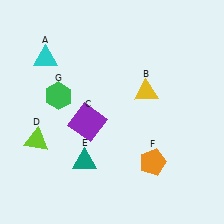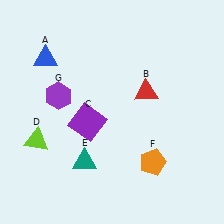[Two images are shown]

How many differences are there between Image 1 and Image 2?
There are 3 differences between the two images.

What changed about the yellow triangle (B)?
In Image 1, B is yellow. In Image 2, it changed to red.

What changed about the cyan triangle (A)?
In Image 1, A is cyan. In Image 2, it changed to blue.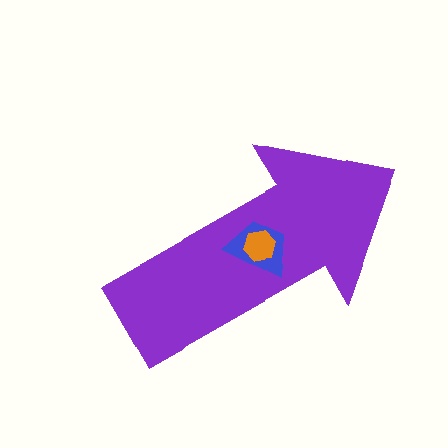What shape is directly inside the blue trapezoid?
The orange hexagon.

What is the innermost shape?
The orange hexagon.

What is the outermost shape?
The purple arrow.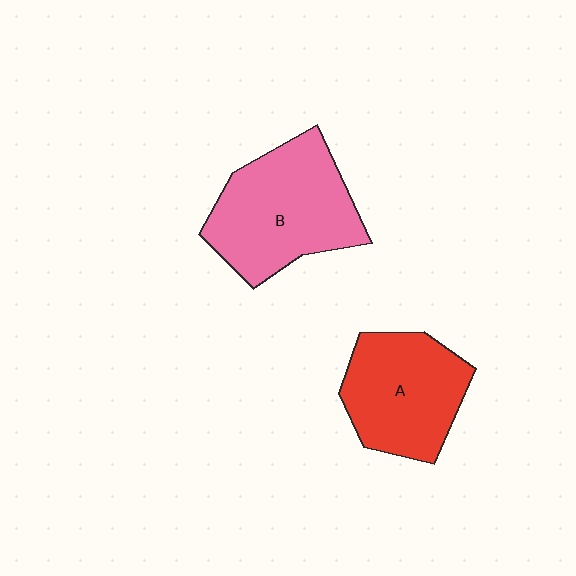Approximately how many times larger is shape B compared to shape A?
Approximately 1.2 times.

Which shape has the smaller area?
Shape A (red).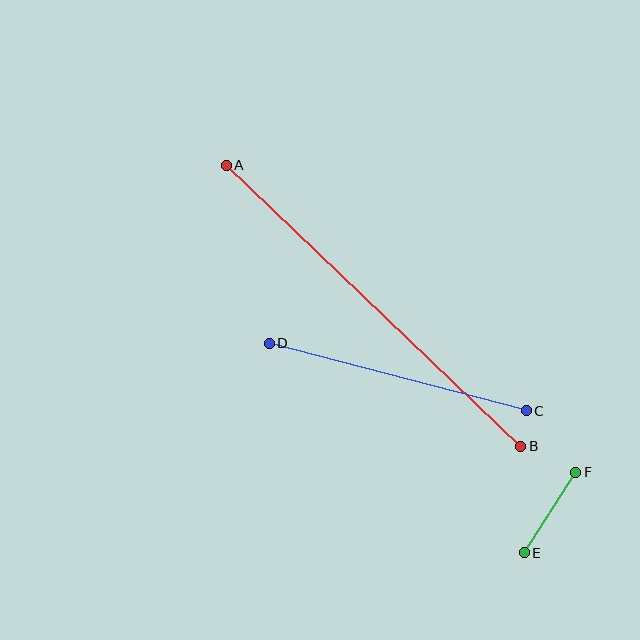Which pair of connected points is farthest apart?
Points A and B are farthest apart.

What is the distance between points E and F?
The distance is approximately 96 pixels.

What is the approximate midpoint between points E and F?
The midpoint is at approximately (550, 513) pixels.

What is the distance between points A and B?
The distance is approximately 407 pixels.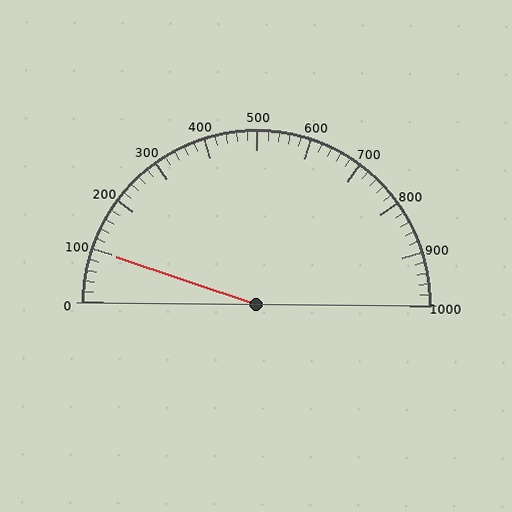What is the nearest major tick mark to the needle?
The nearest major tick mark is 100.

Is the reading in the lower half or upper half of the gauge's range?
The reading is in the lower half of the range (0 to 1000).